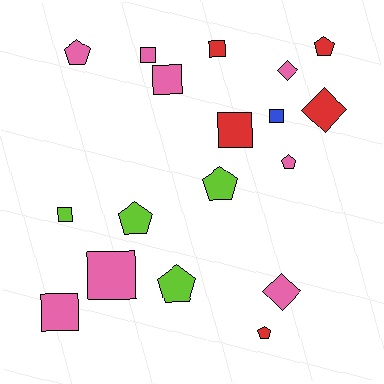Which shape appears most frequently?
Square, with 8 objects.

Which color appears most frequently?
Pink, with 8 objects.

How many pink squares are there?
There are 4 pink squares.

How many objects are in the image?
There are 18 objects.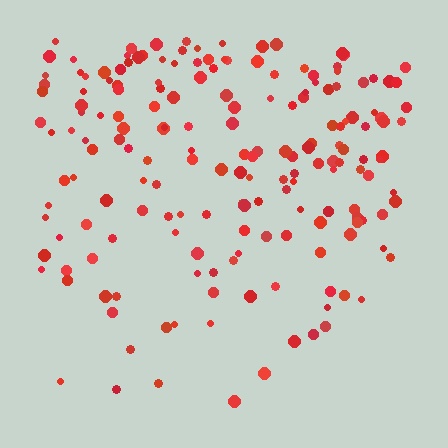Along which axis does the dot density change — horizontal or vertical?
Vertical.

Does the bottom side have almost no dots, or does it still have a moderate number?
Still a moderate number, just noticeably fewer than the top.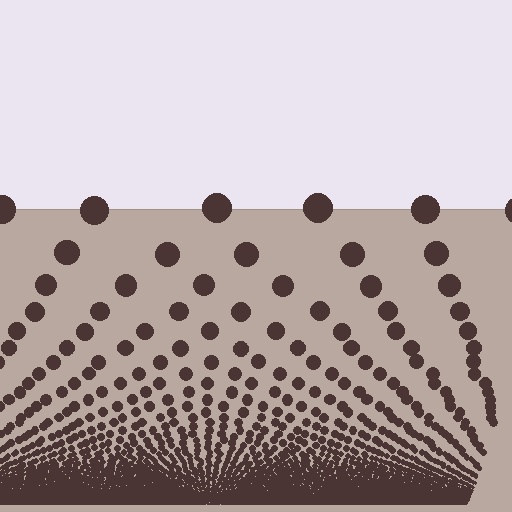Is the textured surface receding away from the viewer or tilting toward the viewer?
The surface appears to tilt toward the viewer. Texture elements get larger and sparser toward the top.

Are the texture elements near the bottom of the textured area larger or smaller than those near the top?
Smaller. The gradient is inverted — elements near the bottom are smaller and denser.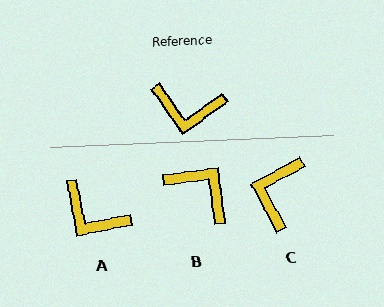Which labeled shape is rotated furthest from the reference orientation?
B, about 153 degrees away.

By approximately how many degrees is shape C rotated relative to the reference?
Approximately 97 degrees clockwise.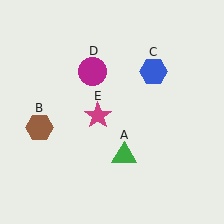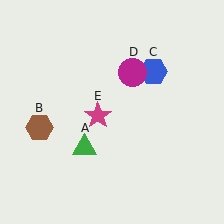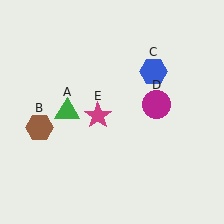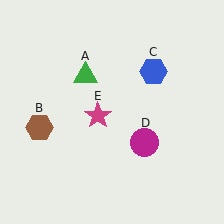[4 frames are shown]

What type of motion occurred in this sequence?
The green triangle (object A), magenta circle (object D) rotated clockwise around the center of the scene.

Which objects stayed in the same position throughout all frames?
Brown hexagon (object B) and blue hexagon (object C) and magenta star (object E) remained stationary.